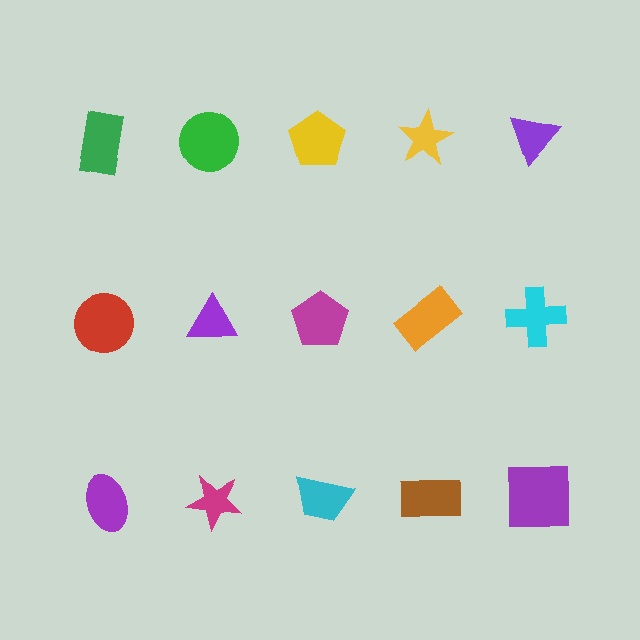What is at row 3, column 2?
A magenta star.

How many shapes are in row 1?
5 shapes.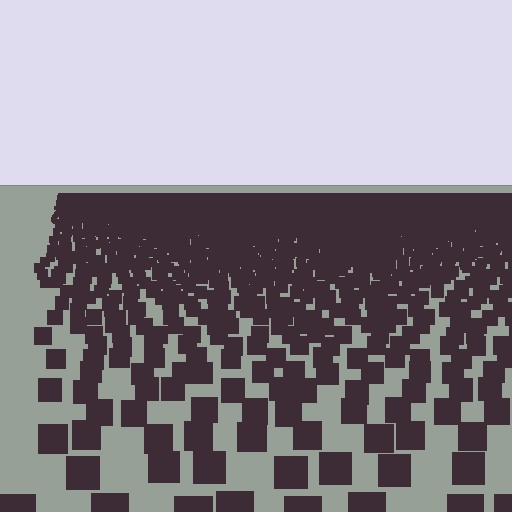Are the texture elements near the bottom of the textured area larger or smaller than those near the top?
Larger. Near the bottom, elements are closer to the viewer and appear at a bigger on-screen size.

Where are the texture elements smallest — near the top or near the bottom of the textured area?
Near the top.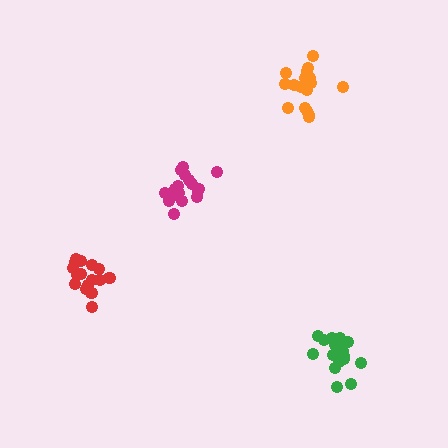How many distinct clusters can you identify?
There are 4 distinct clusters.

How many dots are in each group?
Group 1: 18 dots, Group 2: 17 dots, Group 3: 16 dots, Group 4: 20 dots (71 total).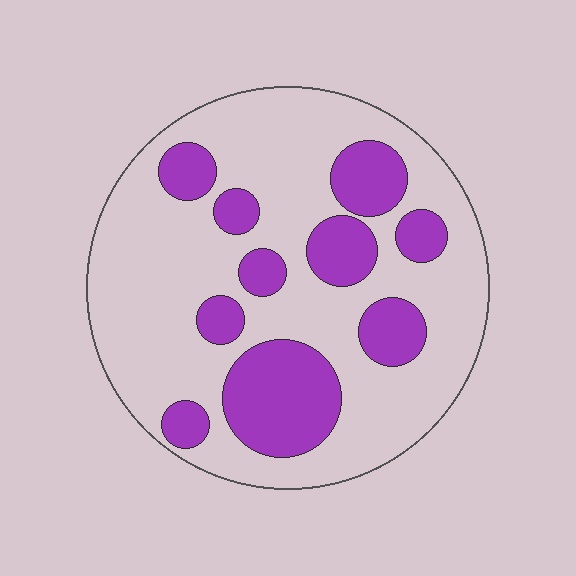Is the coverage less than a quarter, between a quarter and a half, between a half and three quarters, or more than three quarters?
Between a quarter and a half.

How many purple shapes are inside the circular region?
10.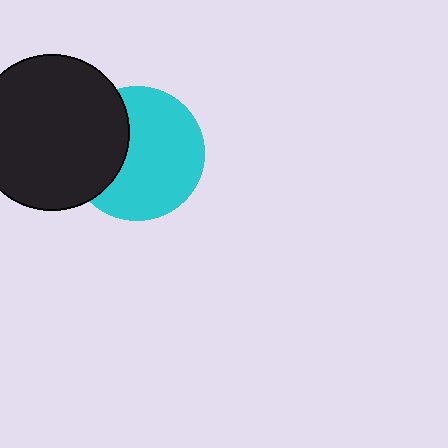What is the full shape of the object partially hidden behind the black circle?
The partially hidden object is a cyan circle.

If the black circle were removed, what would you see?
You would see the complete cyan circle.